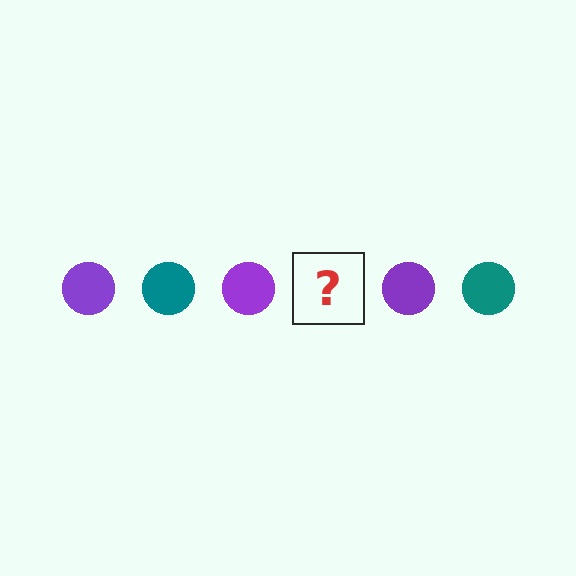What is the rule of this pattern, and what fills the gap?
The rule is that the pattern cycles through purple, teal circles. The gap should be filled with a teal circle.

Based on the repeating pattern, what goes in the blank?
The blank should be a teal circle.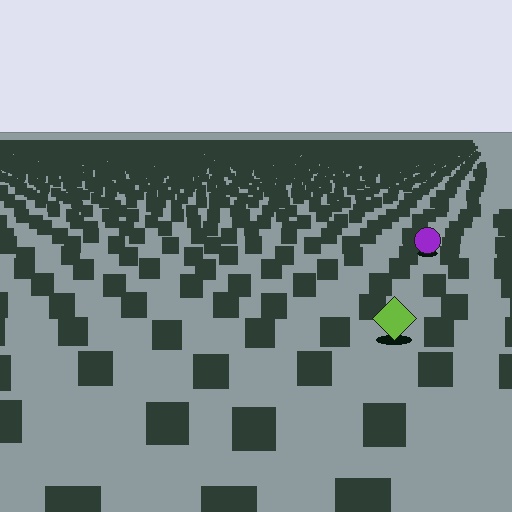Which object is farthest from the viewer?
The purple circle is farthest from the viewer. It appears smaller and the ground texture around it is denser.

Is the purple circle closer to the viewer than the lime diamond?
No. The lime diamond is closer — you can tell from the texture gradient: the ground texture is coarser near it.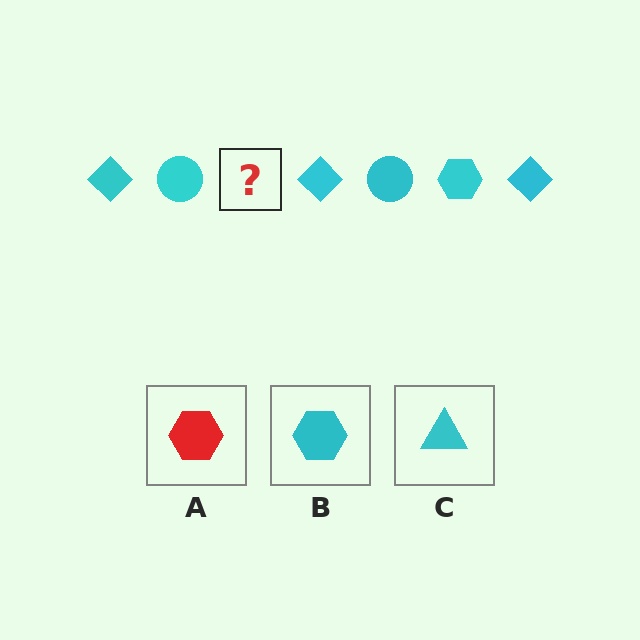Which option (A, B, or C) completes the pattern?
B.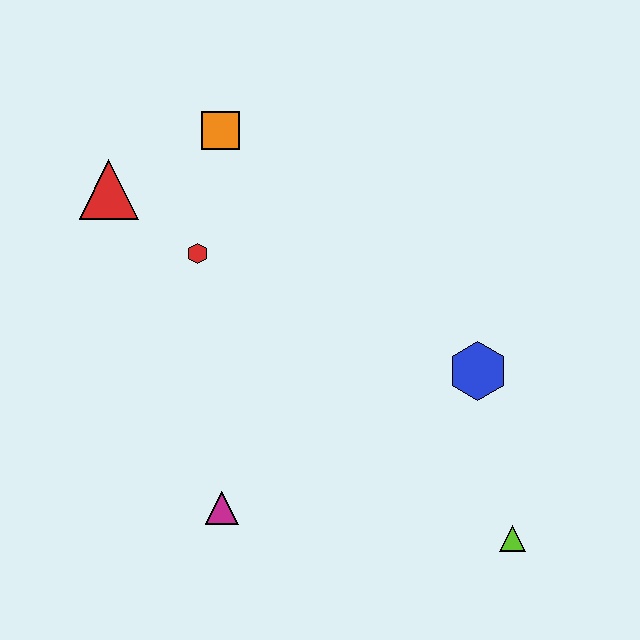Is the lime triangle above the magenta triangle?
No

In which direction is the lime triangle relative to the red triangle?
The lime triangle is to the right of the red triangle.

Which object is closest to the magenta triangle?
The red hexagon is closest to the magenta triangle.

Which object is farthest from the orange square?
The lime triangle is farthest from the orange square.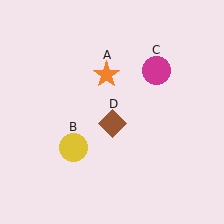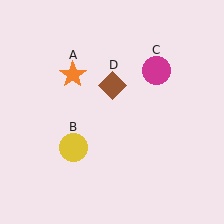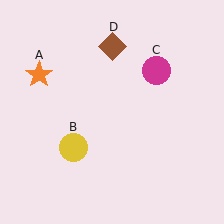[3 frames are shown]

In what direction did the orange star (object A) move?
The orange star (object A) moved left.